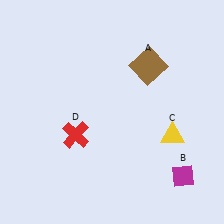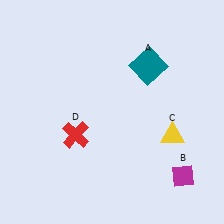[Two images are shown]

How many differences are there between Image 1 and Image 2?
There is 1 difference between the two images.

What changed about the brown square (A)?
In Image 1, A is brown. In Image 2, it changed to teal.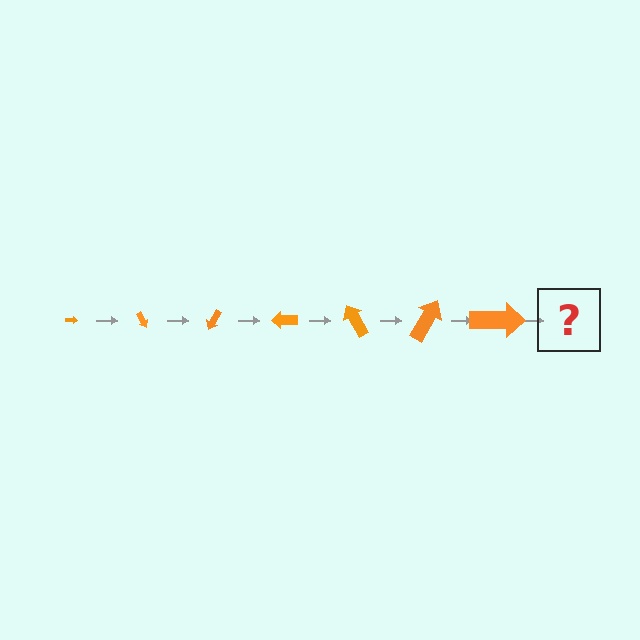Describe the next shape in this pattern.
It should be an arrow, larger than the previous one and rotated 420 degrees from the start.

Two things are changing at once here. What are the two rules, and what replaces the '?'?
The two rules are that the arrow grows larger each step and it rotates 60 degrees each step. The '?' should be an arrow, larger than the previous one and rotated 420 degrees from the start.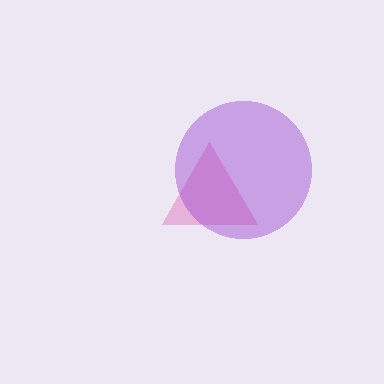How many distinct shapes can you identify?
There are 2 distinct shapes: a pink triangle, a purple circle.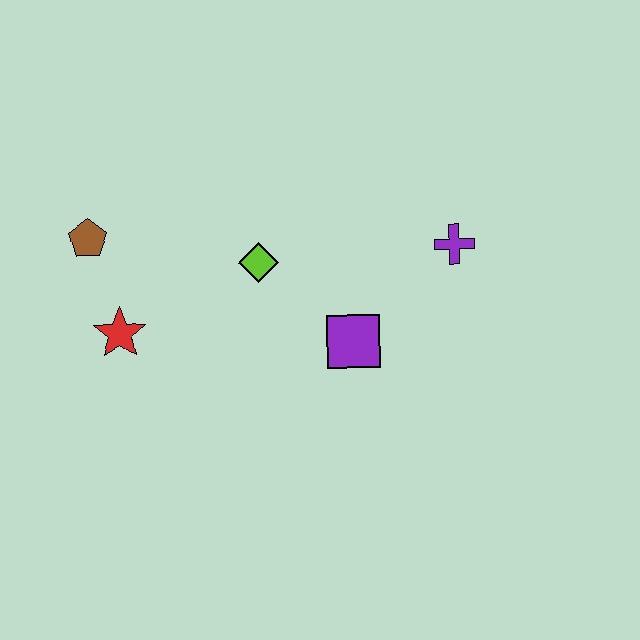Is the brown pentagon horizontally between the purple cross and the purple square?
No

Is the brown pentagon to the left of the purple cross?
Yes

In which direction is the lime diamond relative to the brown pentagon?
The lime diamond is to the right of the brown pentagon.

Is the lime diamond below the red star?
No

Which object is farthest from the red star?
The purple cross is farthest from the red star.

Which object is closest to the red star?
The brown pentagon is closest to the red star.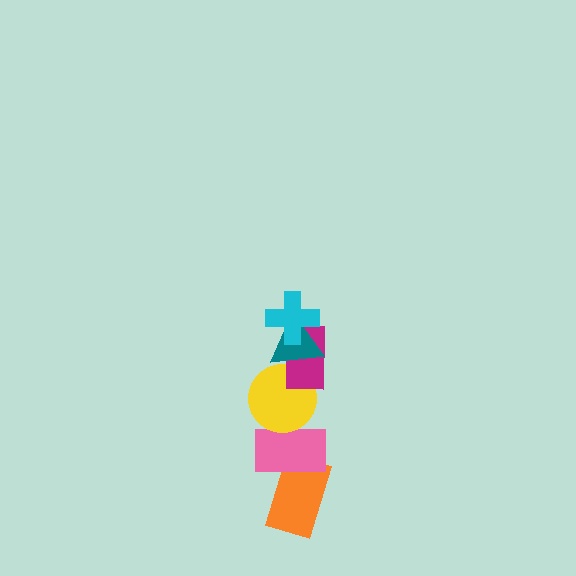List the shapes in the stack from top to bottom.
From top to bottom: the cyan cross, the teal triangle, the magenta rectangle, the yellow circle, the pink rectangle, the orange rectangle.